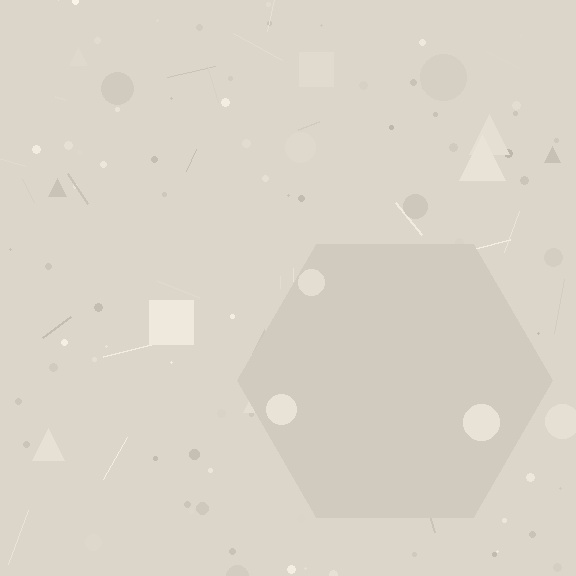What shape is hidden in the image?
A hexagon is hidden in the image.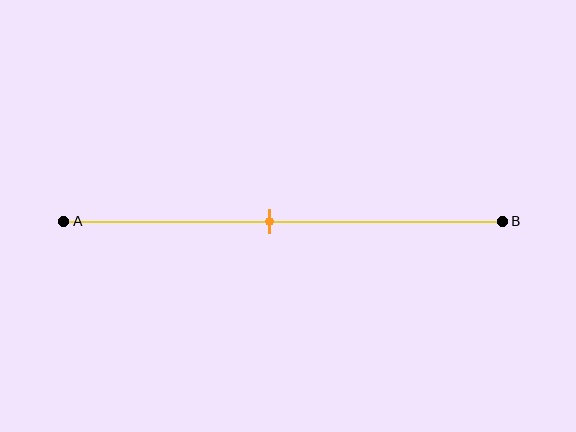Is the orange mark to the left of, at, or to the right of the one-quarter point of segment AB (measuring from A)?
The orange mark is to the right of the one-quarter point of segment AB.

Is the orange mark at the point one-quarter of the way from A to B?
No, the mark is at about 45% from A, not at the 25% one-quarter point.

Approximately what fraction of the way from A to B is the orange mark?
The orange mark is approximately 45% of the way from A to B.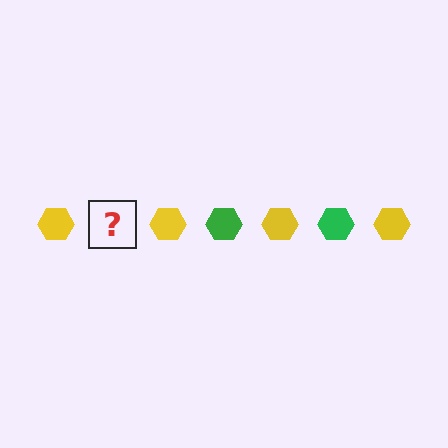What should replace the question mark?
The question mark should be replaced with a green hexagon.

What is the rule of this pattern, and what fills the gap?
The rule is that the pattern cycles through yellow, green hexagons. The gap should be filled with a green hexagon.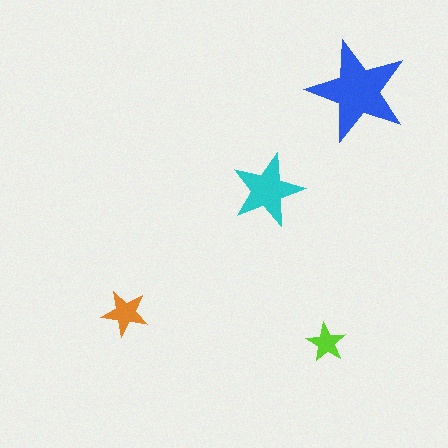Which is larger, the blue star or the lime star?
The blue one.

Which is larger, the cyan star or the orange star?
The cyan one.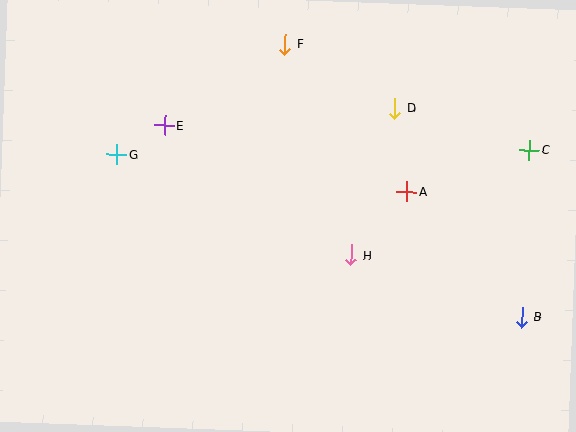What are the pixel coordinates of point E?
Point E is at (165, 125).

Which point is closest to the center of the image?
Point H at (351, 255) is closest to the center.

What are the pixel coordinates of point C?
Point C is at (529, 150).